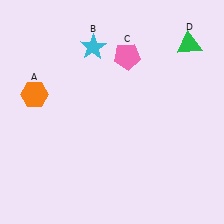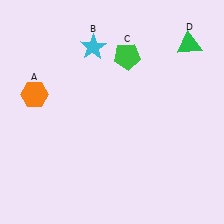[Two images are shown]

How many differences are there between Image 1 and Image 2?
There is 1 difference between the two images.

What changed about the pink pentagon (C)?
In Image 1, C is pink. In Image 2, it changed to green.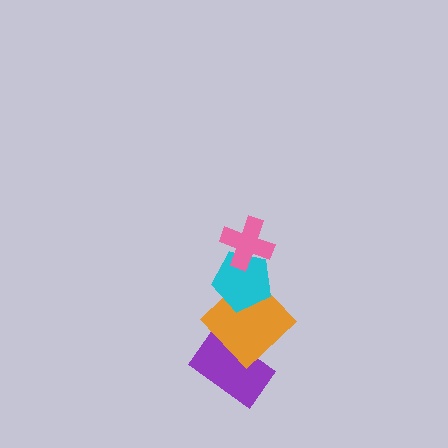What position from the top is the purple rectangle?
The purple rectangle is 4th from the top.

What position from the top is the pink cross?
The pink cross is 1st from the top.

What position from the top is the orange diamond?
The orange diamond is 3rd from the top.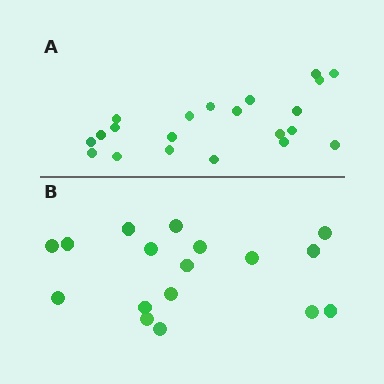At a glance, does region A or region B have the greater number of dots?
Region A (the top region) has more dots.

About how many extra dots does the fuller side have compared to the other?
Region A has about 4 more dots than region B.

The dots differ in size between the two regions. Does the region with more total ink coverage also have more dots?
No. Region B has more total ink coverage because its dots are larger, but region A actually contains more individual dots. Total area can be misleading — the number of items is what matters here.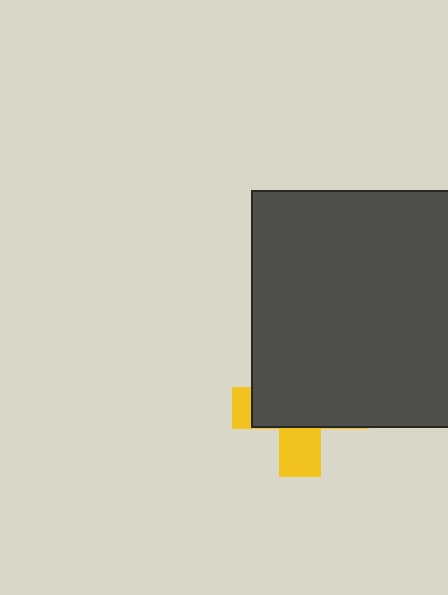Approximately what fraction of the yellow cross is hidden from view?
Roughly 69% of the yellow cross is hidden behind the dark gray rectangle.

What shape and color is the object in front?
The object in front is a dark gray rectangle.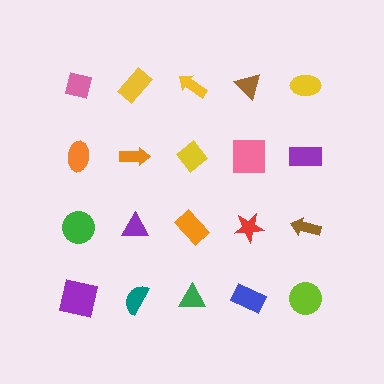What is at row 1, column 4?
A brown triangle.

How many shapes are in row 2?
5 shapes.